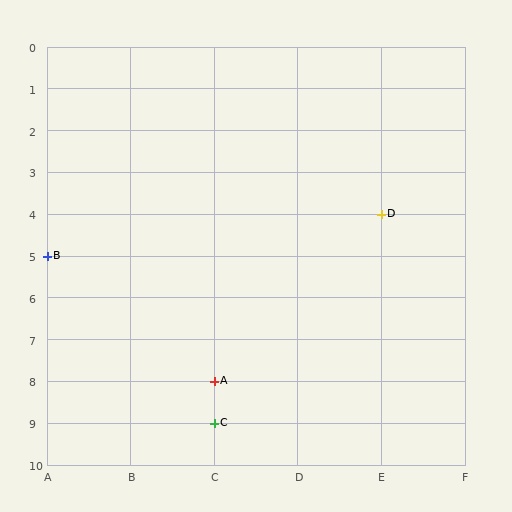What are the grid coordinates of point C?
Point C is at grid coordinates (C, 9).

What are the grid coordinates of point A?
Point A is at grid coordinates (C, 8).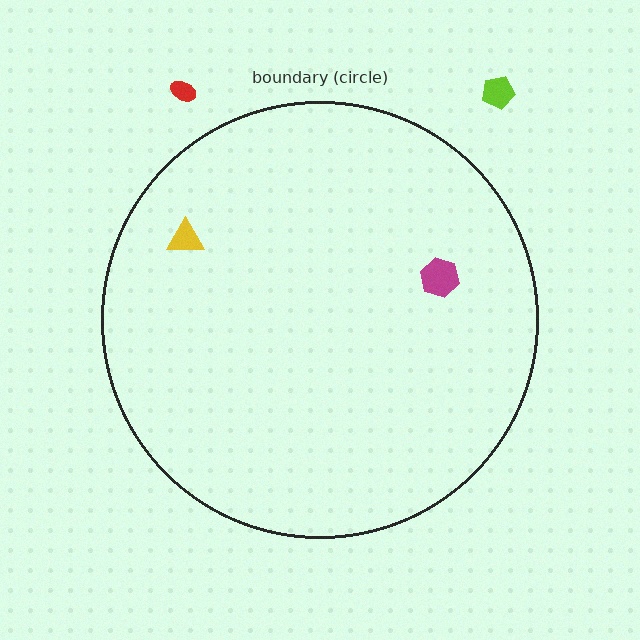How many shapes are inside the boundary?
2 inside, 2 outside.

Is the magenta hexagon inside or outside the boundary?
Inside.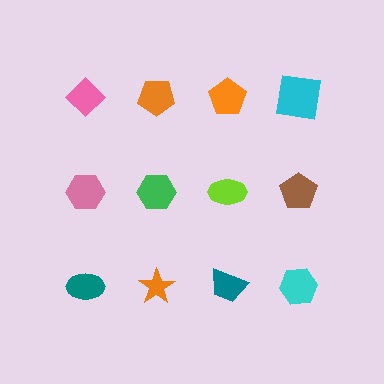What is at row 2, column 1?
A pink hexagon.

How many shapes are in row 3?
4 shapes.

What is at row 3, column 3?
A teal trapezoid.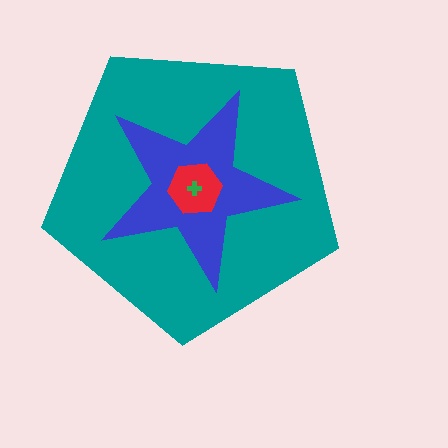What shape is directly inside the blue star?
The red hexagon.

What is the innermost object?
The green cross.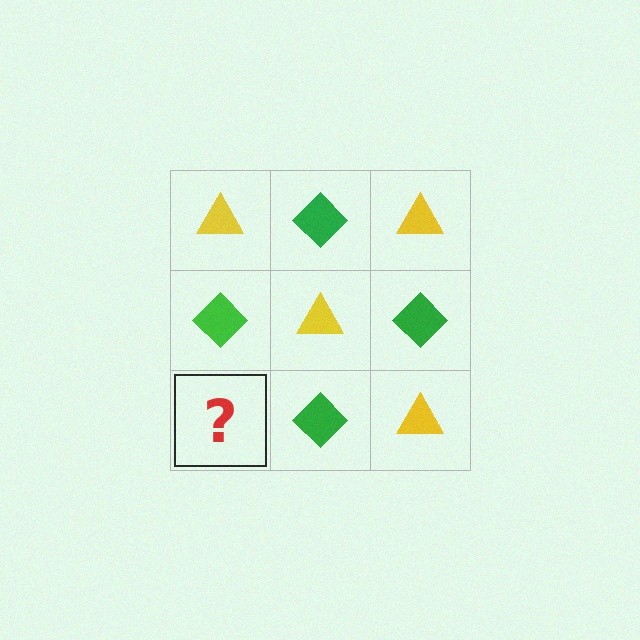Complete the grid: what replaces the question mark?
The question mark should be replaced with a yellow triangle.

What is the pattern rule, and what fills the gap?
The rule is that it alternates yellow triangle and green diamond in a checkerboard pattern. The gap should be filled with a yellow triangle.